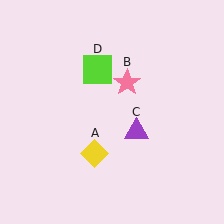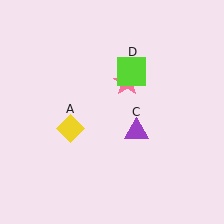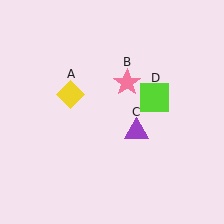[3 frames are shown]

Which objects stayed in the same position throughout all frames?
Pink star (object B) and purple triangle (object C) remained stationary.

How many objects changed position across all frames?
2 objects changed position: yellow diamond (object A), lime square (object D).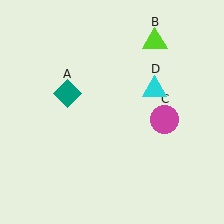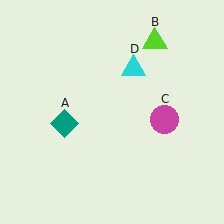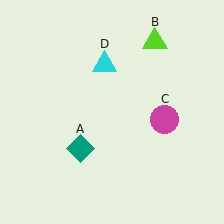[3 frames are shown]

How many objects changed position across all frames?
2 objects changed position: teal diamond (object A), cyan triangle (object D).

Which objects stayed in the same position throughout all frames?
Lime triangle (object B) and magenta circle (object C) remained stationary.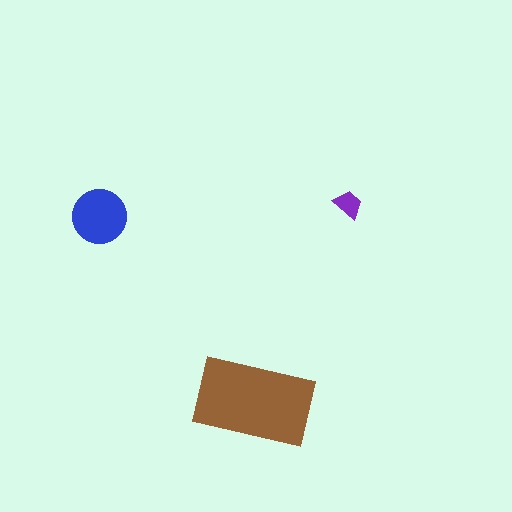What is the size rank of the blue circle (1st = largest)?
2nd.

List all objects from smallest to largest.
The purple trapezoid, the blue circle, the brown rectangle.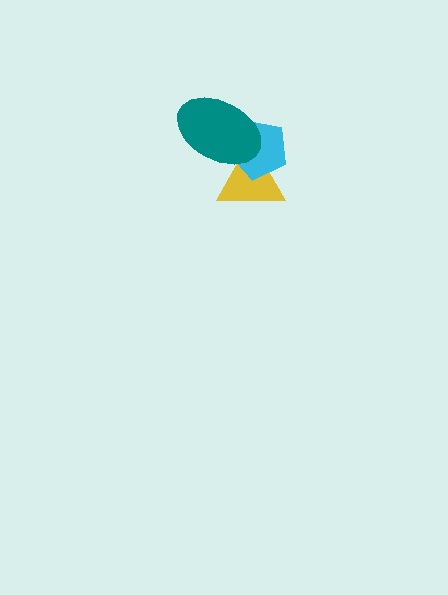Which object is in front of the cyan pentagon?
The teal ellipse is in front of the cyan pentagon.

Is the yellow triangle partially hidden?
Yes, it is partially covered by another shape.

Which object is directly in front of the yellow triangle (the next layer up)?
The cyan pentagon is directly in front of the yellow triangle.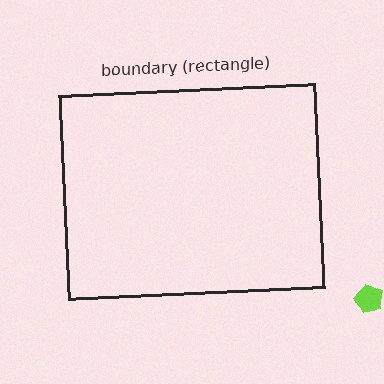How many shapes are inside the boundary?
0 inside, 1 outside.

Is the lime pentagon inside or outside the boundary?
Outside.